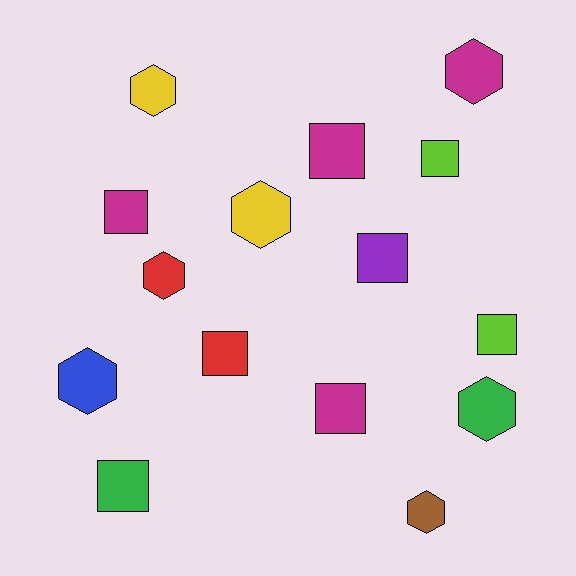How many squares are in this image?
There are 8 squares.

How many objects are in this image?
There are 15 objects.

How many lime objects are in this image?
There are 2 lime objects.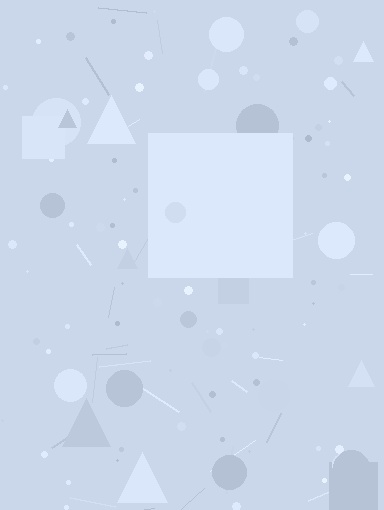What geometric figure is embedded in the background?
A square is embedded in the background.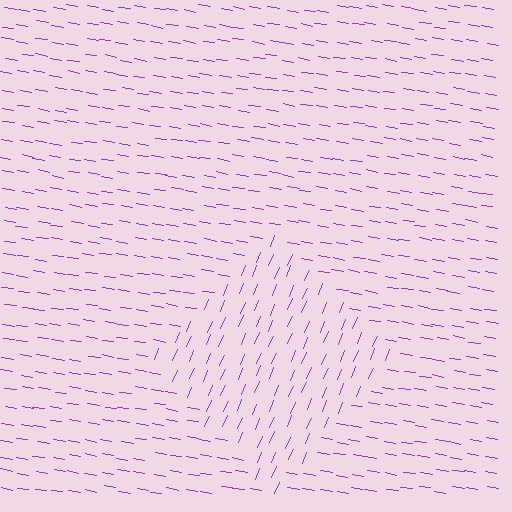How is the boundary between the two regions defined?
The boundary is defined purely by a change in line orientation (approximately 76 degrees difference). All lines are the same color and thickness.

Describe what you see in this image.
The image is filled with small purple line segments. A diamond region in the image has lines oriented differently from the surrounding lines, creating a visible texture boundary.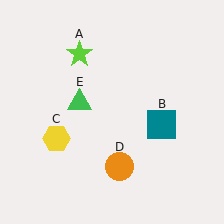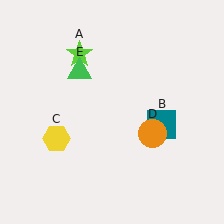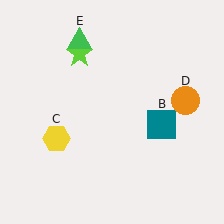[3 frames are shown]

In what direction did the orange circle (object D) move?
The orange circle (object D) moved up and to the right.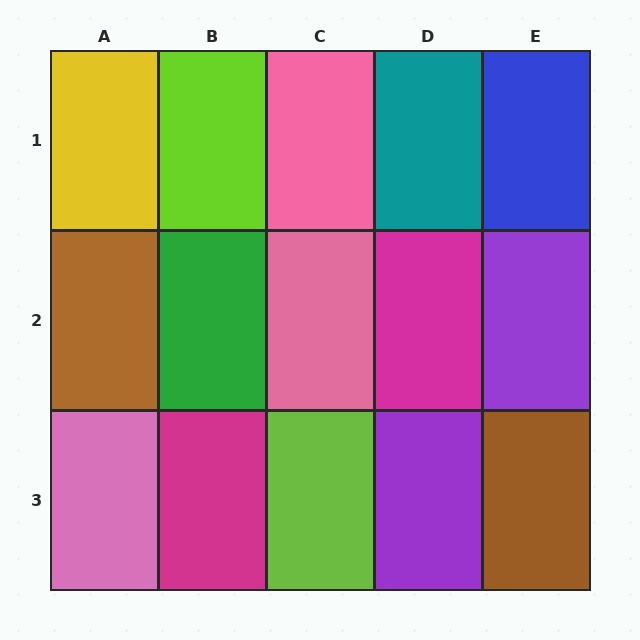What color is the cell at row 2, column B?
Green.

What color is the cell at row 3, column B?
Magenta.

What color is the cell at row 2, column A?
Brown.